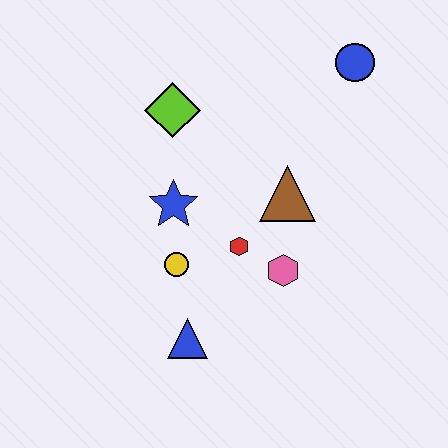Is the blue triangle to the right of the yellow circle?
Yes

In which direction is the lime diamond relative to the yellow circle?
The lime diamond is above the yellow circle.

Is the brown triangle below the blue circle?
Yes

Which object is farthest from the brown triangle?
The blue triangle is farthest from the brown triangle.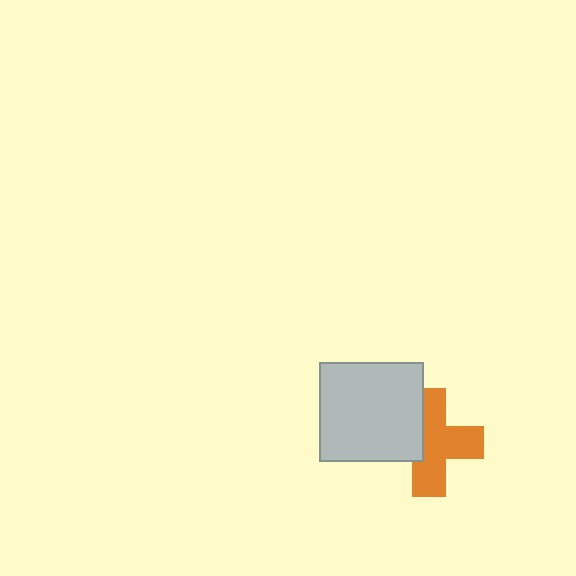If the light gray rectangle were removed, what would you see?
You would see the complete orange cross.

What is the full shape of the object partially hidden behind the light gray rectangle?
The partially hidden object is an orange cross.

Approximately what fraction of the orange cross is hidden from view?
Roughly 34% of the orange cross is hidden behind the light gray rectangle.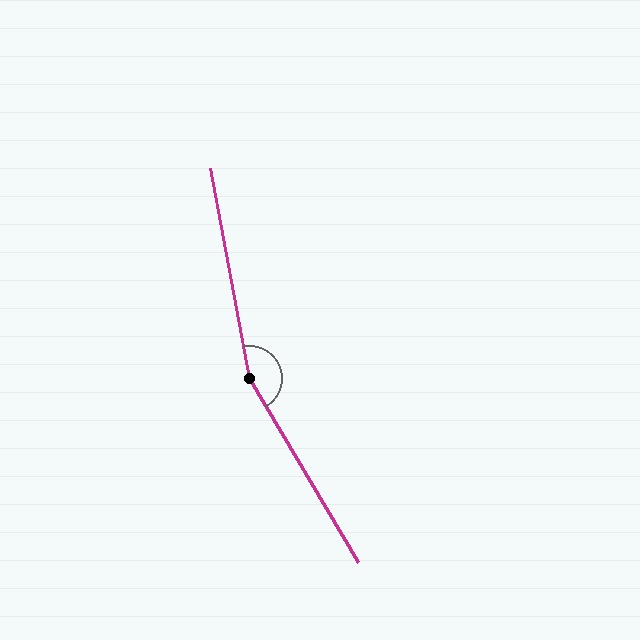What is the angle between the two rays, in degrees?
Approximately 160 degrees.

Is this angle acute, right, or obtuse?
It is obtuse.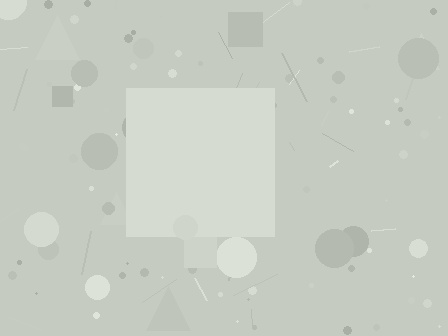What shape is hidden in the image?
A square is hidden in the image.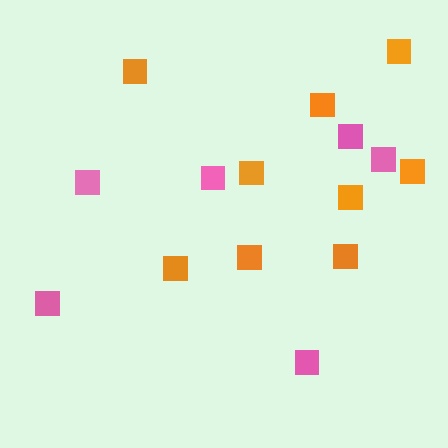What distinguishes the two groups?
There are 2 groups: one group of pink squares (6) and one group of orange squares (9).